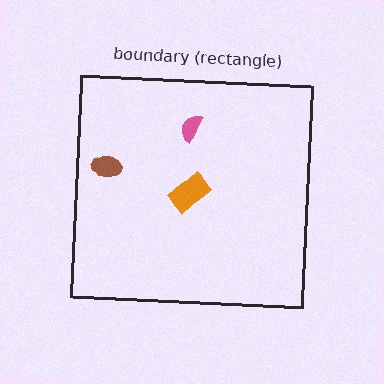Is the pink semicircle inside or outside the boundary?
Inside.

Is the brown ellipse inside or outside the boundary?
Inside.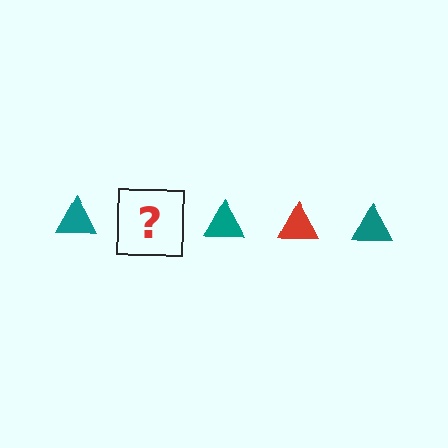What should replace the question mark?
The question mark should be replaced with a red triangle.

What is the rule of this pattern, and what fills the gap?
The rule is that the pattern cycles through teal, red triangles. The gap should be filled with a red triangle.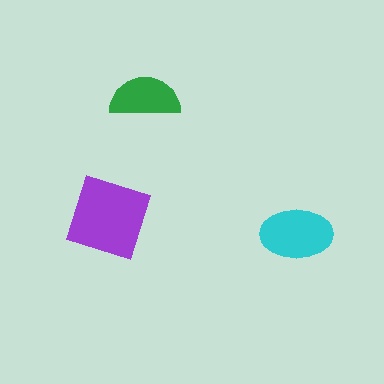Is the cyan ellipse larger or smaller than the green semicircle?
Larger.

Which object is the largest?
The purple diamond.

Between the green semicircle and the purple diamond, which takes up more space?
The purple diamond.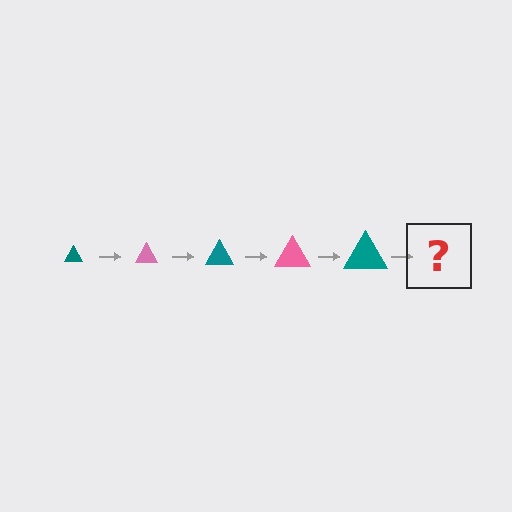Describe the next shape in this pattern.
It should be a pink triangle, larger than the previous one.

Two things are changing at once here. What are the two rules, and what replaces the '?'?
The two rules are that the triangle grows larger each step and the color cycles through teal and pink. The '?' should be a pink triangle, larger than the previous one.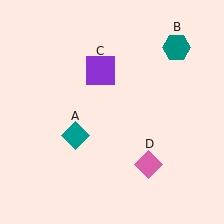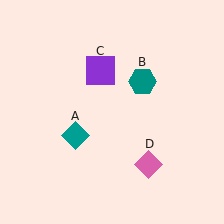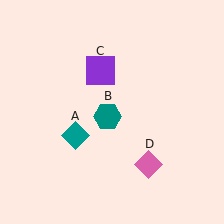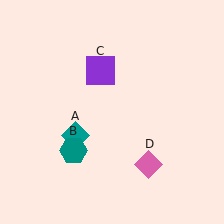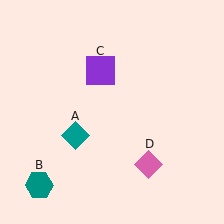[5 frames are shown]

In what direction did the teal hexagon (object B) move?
The teal hexagon (object B) moved down and to the left.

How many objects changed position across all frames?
1 object changed position: teal hexagon (object B).